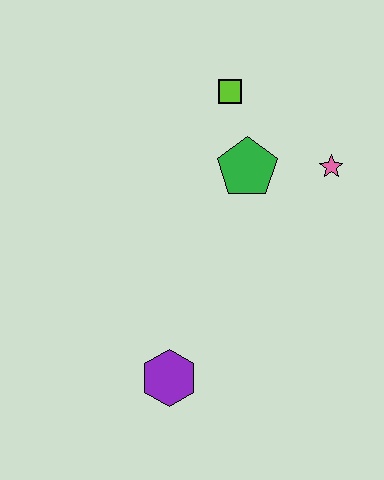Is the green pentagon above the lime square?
No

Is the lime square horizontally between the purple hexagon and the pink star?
Yes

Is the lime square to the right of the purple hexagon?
Yes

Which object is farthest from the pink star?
The purple hexagon is farthest from the pink star.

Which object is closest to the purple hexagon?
The green pentagon is closest to the purple hexagon.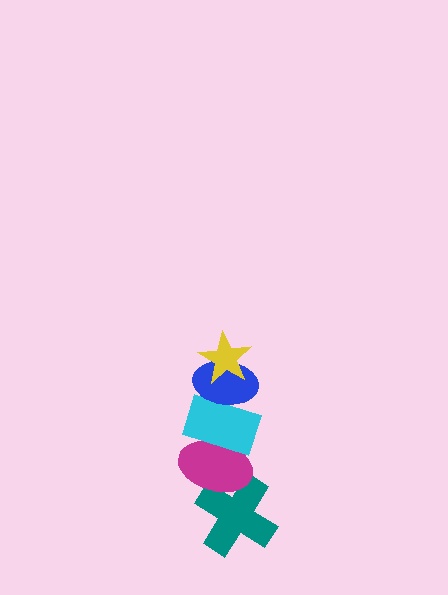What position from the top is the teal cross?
The teal cross is 5th from the top.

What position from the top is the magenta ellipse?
The magenta ellipse is 4th from the top.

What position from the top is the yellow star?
The yellow star is 1st from the top.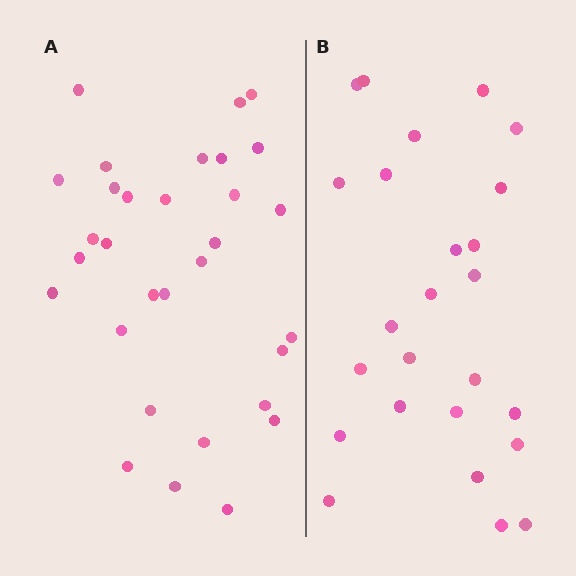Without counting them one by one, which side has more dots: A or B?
Region A (the left region) has more dots.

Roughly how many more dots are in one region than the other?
Region A has about 6 more dots than region B.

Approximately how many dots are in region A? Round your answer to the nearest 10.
About 30 dots. (The exact count is 31, which rounds to 30.)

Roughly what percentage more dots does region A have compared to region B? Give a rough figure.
About 25% more.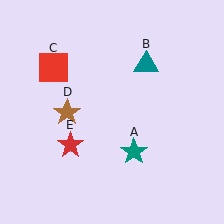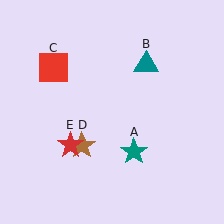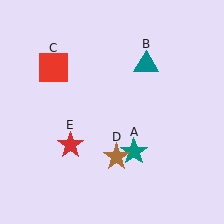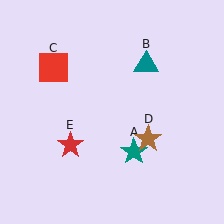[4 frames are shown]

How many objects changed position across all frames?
1 object changed position: brown star (object D).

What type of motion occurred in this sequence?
The brown star (object D) rotated counterclockwise around the center of the scene.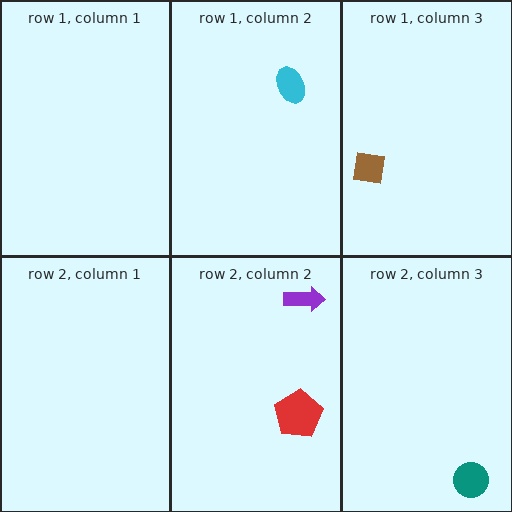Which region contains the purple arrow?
The row 2, column 2 region.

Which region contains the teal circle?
The row 2, column 3 region.